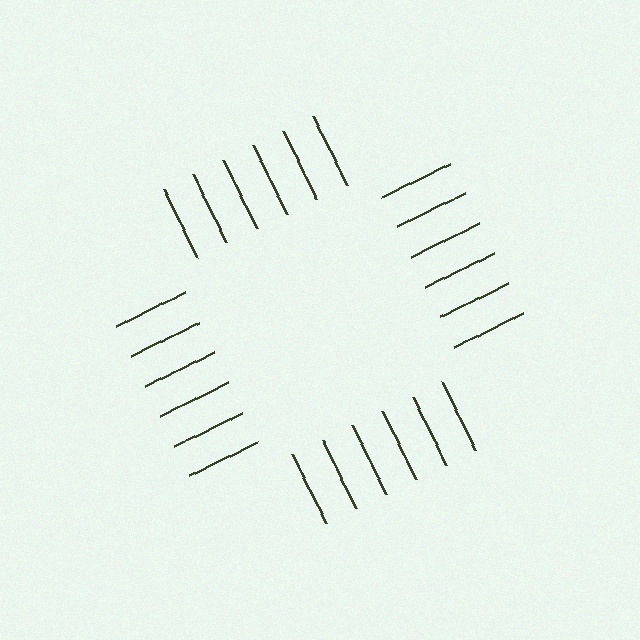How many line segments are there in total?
24 — 6 along each of the 4 edges.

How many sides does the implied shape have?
4 sides — the line-ends trace a square.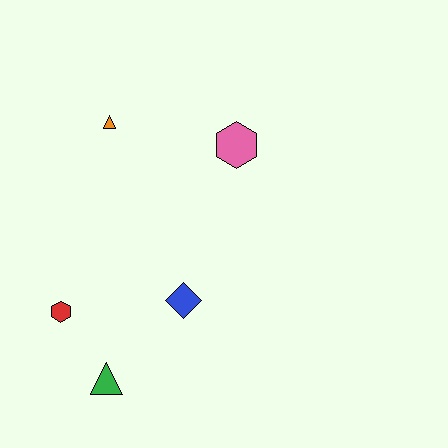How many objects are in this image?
There are 5 objects.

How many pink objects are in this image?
There is 1 pink object.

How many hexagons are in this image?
There are 2 hexagons.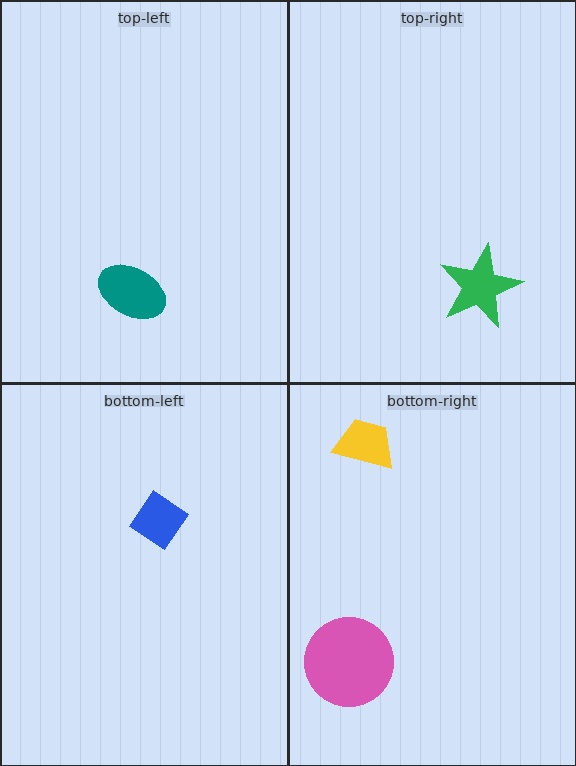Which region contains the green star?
The top-right region.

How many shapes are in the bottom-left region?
1.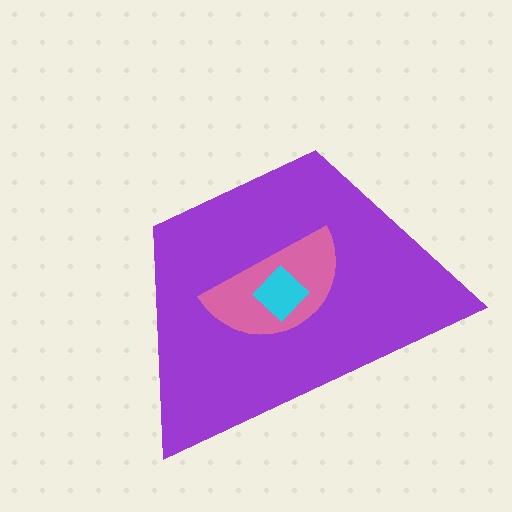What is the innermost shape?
The cyan diamond.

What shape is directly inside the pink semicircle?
The cyan diamond.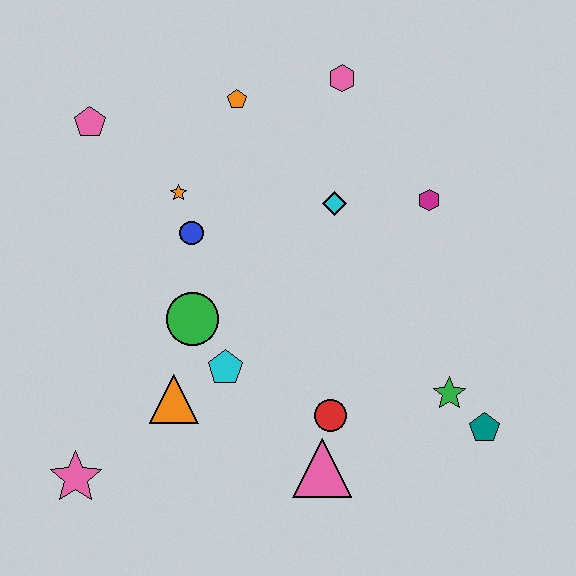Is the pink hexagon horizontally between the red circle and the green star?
Yes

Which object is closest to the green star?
The teal pentagon is closest to the green star.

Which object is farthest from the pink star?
The pink hexagon is farthest from the pink star.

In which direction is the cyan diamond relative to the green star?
The cyan diamond is above the green star.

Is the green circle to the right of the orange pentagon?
No